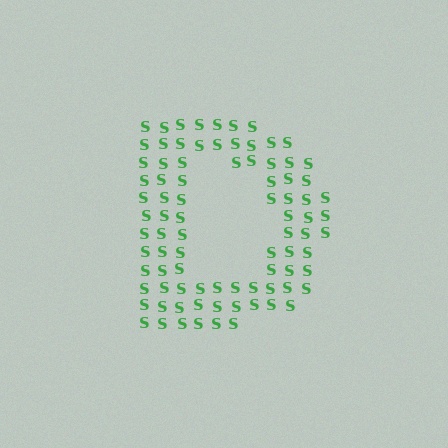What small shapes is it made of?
It is made of small letter S's.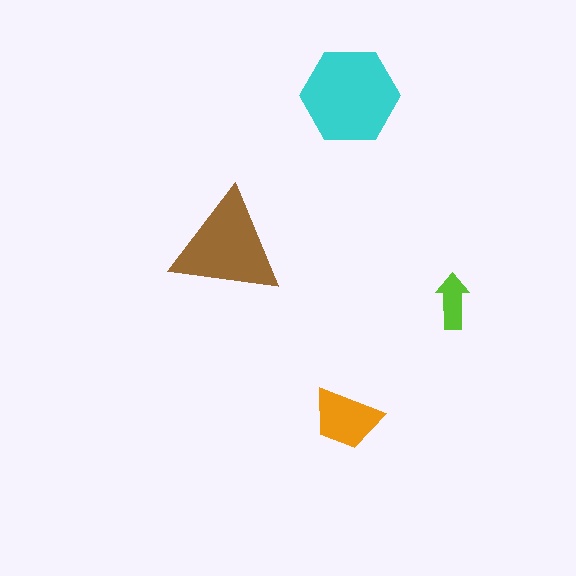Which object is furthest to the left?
The brown triangle is leftmost.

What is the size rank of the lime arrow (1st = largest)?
4th.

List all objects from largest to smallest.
The cyan hexagon, the brown triangle, the orange trapezoid, the lime arrow.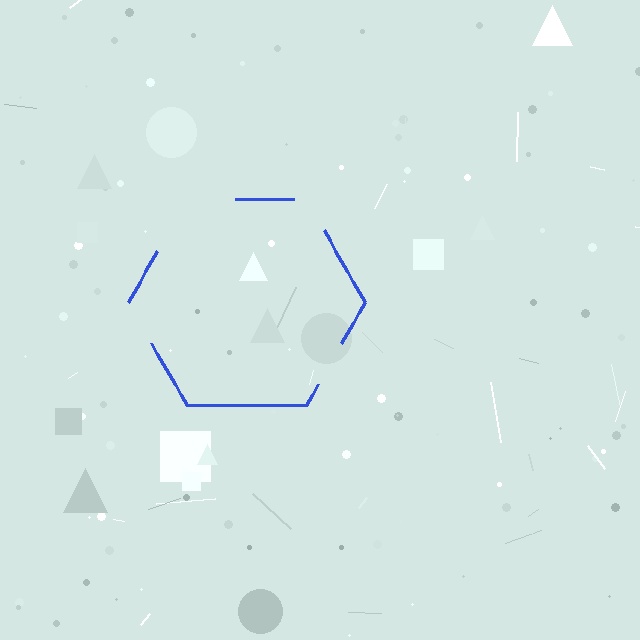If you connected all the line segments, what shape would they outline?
They would outline a hexagon.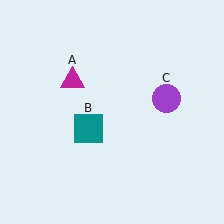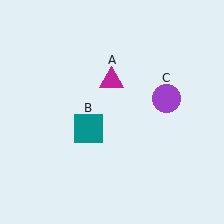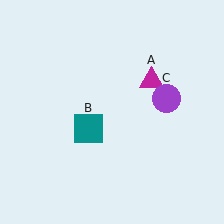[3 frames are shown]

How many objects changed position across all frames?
1 object changed position: magenta triangle (object A).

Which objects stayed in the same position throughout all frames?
Teal square (object B) and purple circle (object C) remained stationary.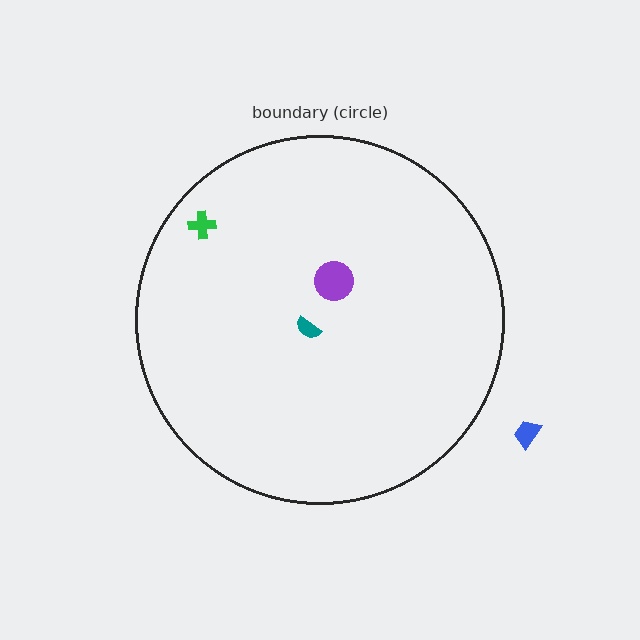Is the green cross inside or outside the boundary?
Inside.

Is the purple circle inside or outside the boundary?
Inside.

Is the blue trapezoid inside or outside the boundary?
Outside.